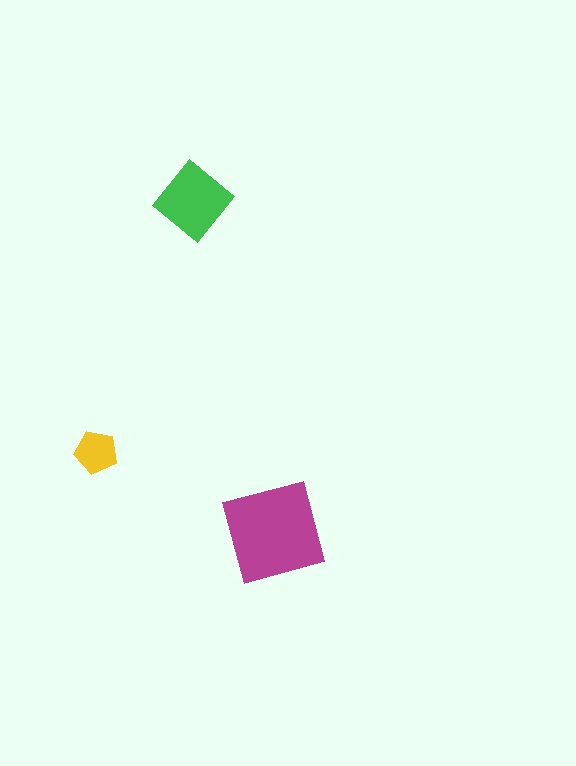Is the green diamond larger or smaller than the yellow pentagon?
Larger.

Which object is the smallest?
The yellow pentagon.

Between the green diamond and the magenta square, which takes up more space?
The magenta square.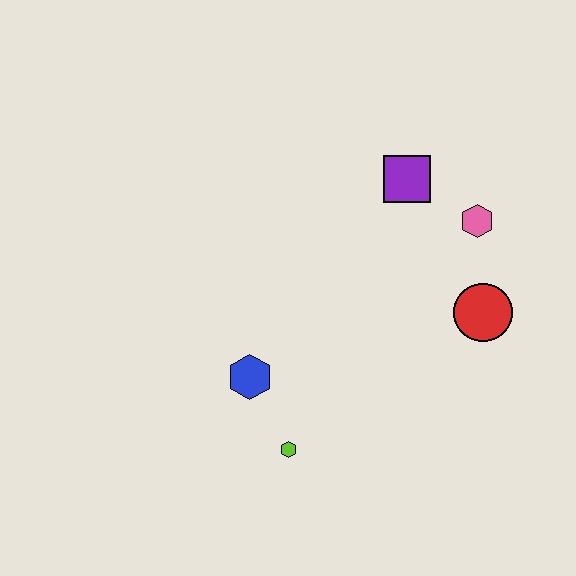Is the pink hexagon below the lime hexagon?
No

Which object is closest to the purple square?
The pink hexagon is closest to the purple square.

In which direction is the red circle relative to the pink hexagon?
The red circle is below the pink hexagon.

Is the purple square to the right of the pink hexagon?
No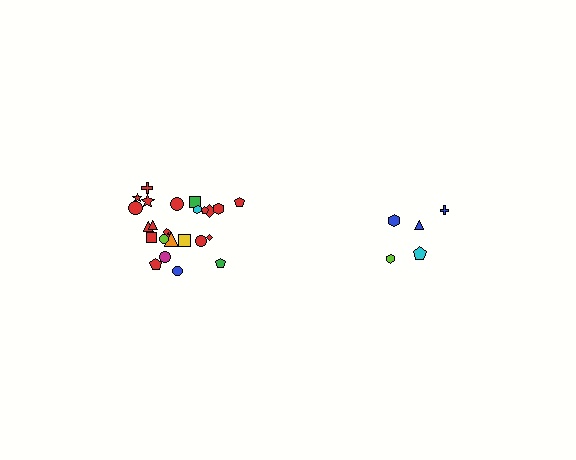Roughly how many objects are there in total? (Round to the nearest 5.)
Roughly 30 objects in total.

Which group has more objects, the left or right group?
The left group.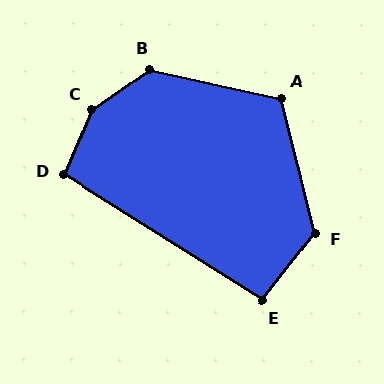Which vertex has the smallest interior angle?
E, at approximately 95 degrees.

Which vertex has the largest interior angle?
C, at approximately 148 degrees.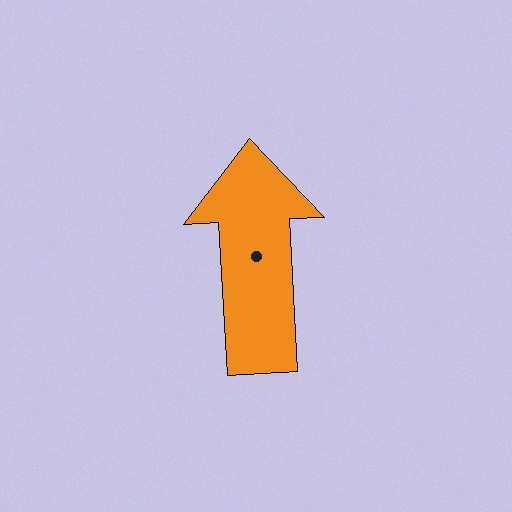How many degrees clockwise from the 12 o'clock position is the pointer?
Approximately 357 degrees.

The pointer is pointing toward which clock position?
Roughly 12 o'clock.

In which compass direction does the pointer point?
North.